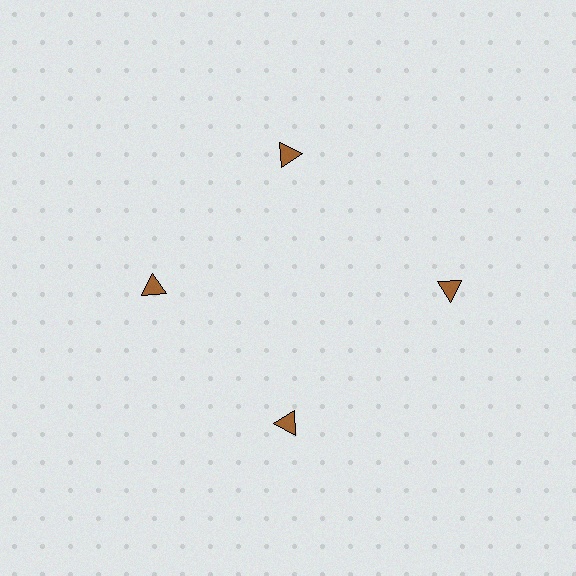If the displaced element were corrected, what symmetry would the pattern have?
It would have 4-fold rotational symmetry — the pattern would map onto itself every 90 degrees.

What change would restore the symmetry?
The symmetry would be restored by moving it inward, back onto the ring so that all 4 triangles sit at equal angles and equal distance from the center.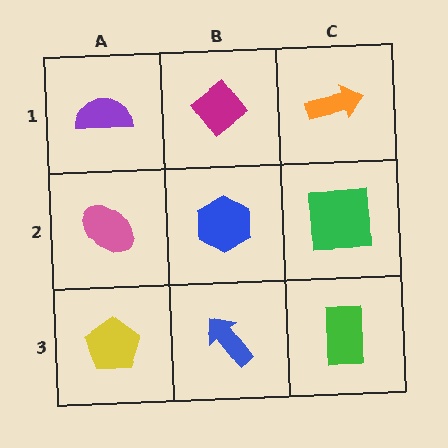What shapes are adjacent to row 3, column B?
A blue hexagon (row 2, column B), a yellow pentagon (row 3, column A), a green rectangle (row 3, column C).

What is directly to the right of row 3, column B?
A green rectangle.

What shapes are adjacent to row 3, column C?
A green square (row 2, column C), a blue arrow (row 3, column B).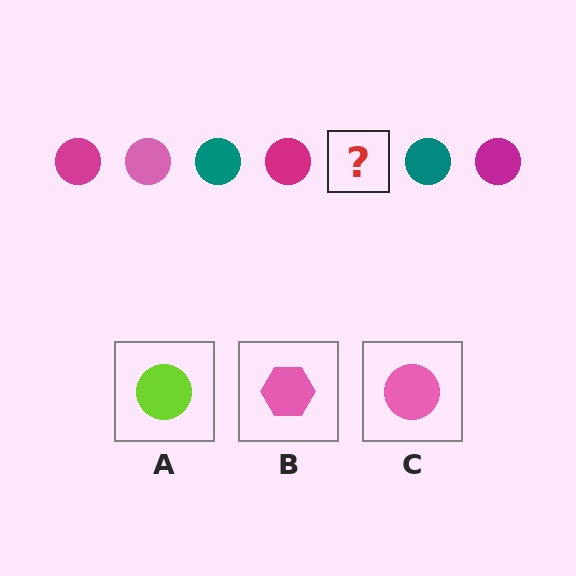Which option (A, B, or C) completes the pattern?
C.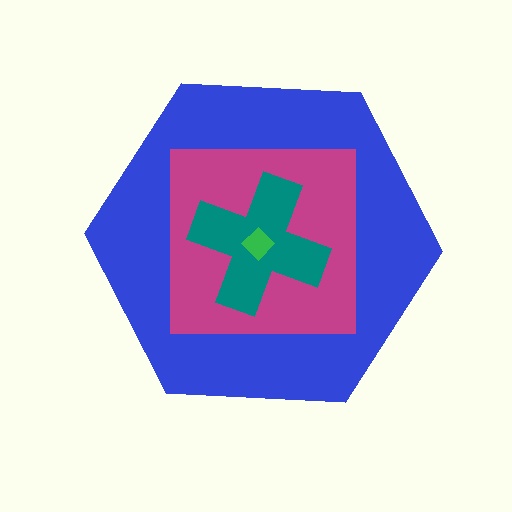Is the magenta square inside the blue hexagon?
Yes.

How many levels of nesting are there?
4.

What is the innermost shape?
The green diamond.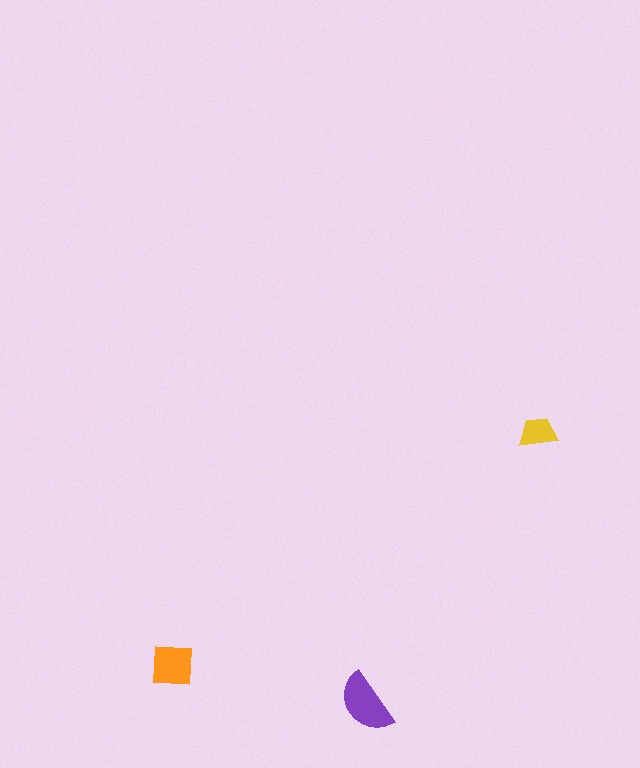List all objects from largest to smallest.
The purple semicircle, the orange square, the yellow trapezoid.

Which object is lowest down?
The purple semicircle is bottommost.